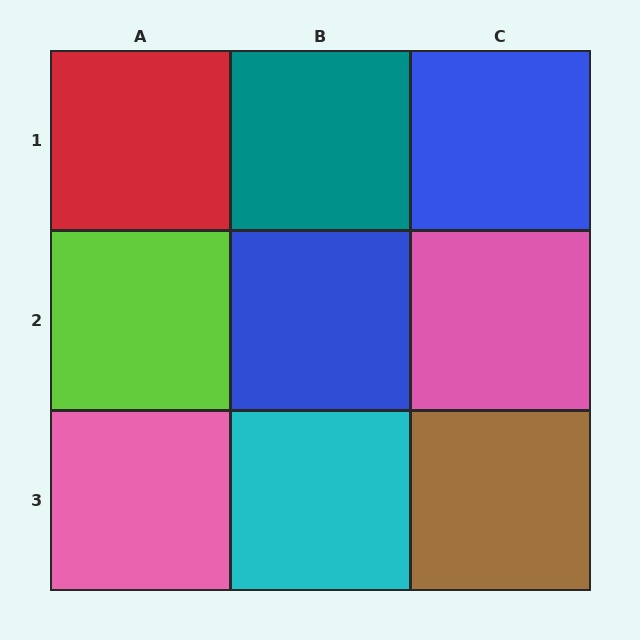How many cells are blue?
2 cells are blue.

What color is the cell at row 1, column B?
Teal.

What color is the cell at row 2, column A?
Lime.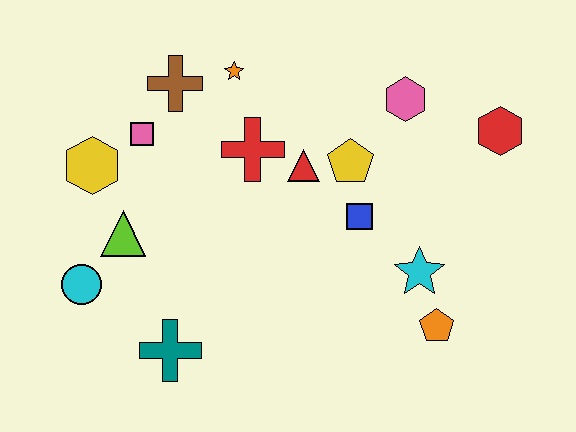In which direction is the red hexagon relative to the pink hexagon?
The red hexagon is to the right of the pink hexagon.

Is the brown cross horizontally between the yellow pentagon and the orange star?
No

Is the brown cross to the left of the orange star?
Yes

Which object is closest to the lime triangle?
The cyan circle is closest to the lime triangle.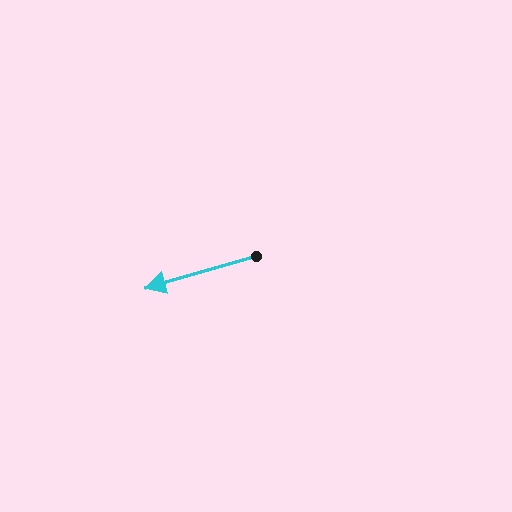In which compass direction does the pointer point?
West.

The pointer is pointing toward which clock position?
Roughly 8 o'clock.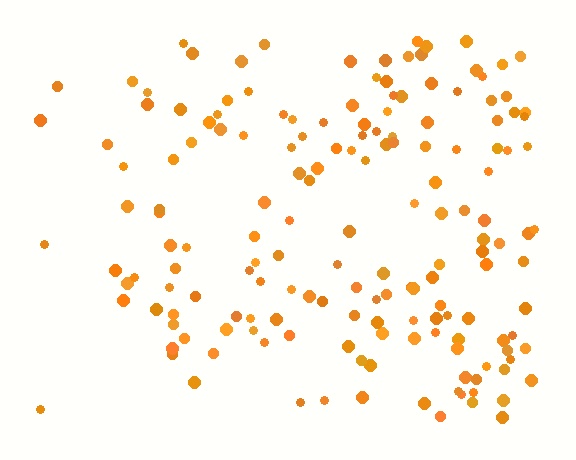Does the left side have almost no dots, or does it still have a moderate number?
Still a moderate number, just noticeably fewer than the right.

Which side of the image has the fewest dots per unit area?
The left.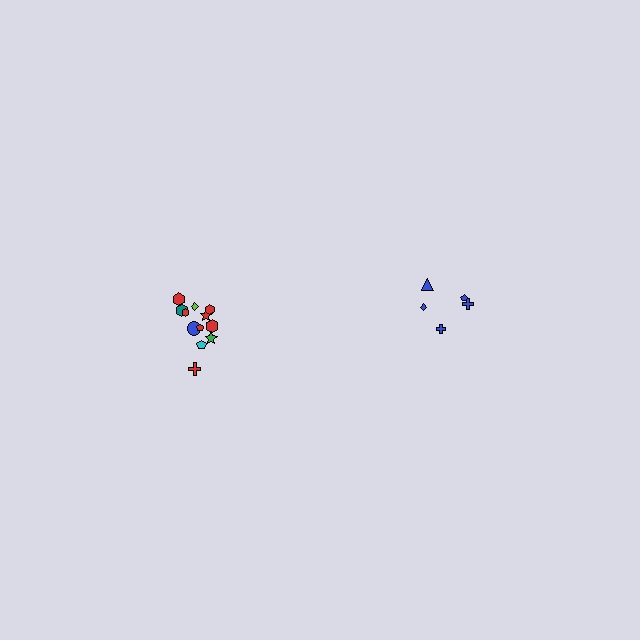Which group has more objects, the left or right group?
The left group.